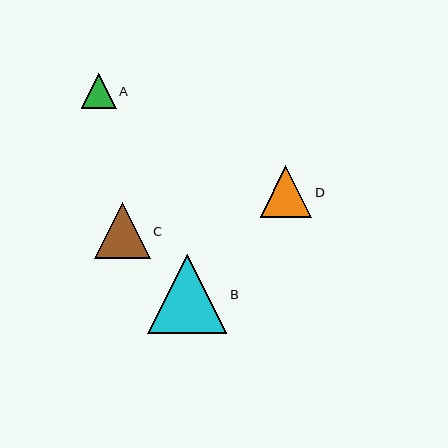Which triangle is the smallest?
Triangle A is the smallest with a size of approximately 35 pixels.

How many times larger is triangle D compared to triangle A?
Triangle D is approximately 1.5 times the size of triangle A.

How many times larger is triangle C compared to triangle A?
Triangle C is approximately 1.6 times the size of triangle A.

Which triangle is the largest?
Triangle B is the largest with a size of approximately 79 pixels.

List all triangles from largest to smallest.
From largest to smallest: B, C, D, A.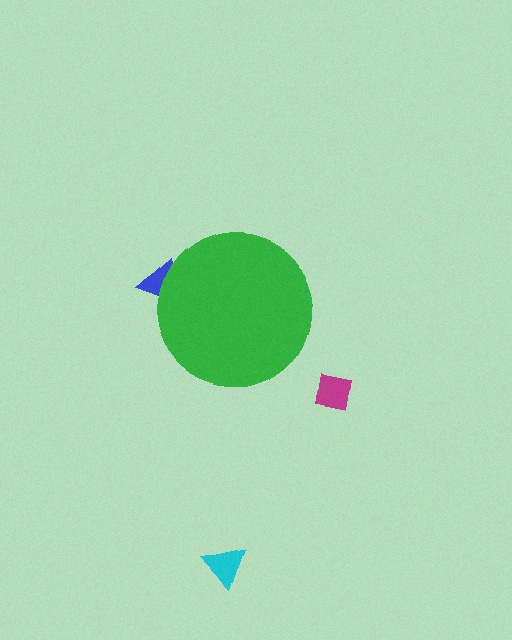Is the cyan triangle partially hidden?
No, the cyan triangle is fully visible.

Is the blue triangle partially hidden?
Yes, the blue triangle is partially hidden behind the green circle.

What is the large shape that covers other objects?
A green circle.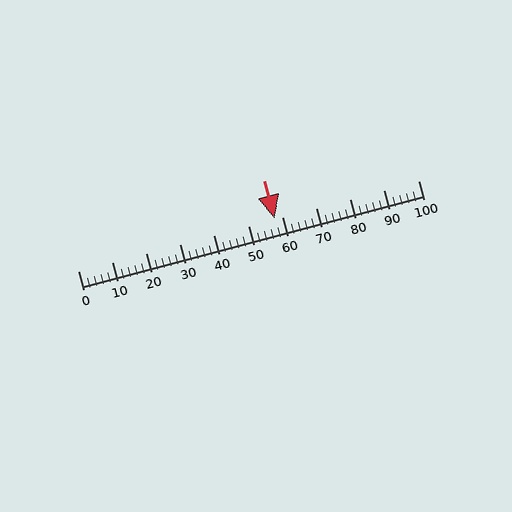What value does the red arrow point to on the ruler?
The red arrow points to approximately 58.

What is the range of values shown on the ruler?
The ruler shows values from 0 to 100.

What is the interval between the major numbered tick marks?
The major tick marks are spaced 10 units apart.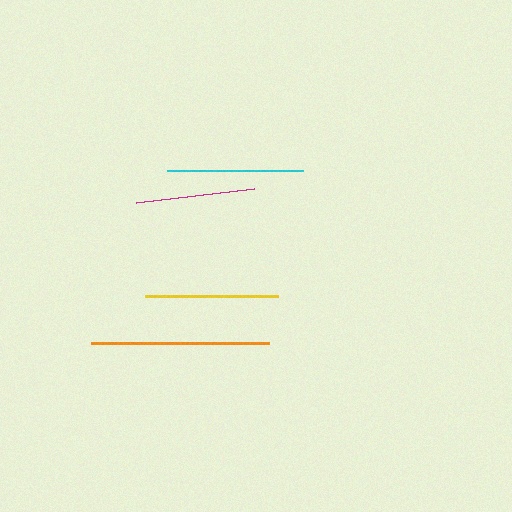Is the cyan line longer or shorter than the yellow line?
The cyan line is longer than the yellow line.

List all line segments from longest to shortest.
From longest to shortest: orange, cyan, yellow, magenta.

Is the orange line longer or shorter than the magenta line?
The orange line is longer than the magenta line.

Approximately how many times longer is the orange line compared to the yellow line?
The orange line is approximately 1.3 times the length of the yellow line.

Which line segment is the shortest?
The magenta line is the shortest at approximately 119 pixels.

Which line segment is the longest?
The orange line is the longest at approximately 178 pixels.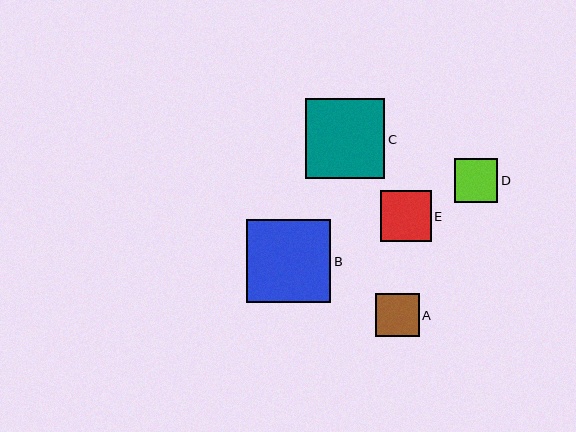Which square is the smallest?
Square A is the smallest with a size of approximately 43 pixels.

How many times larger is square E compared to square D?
Square E is approximately 1.2 times the size of square D.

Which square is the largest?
Square B is the largest with a size of approximately 84 pixels.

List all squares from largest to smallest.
From largest to smallest: B, C, E, D, A.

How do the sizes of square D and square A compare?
Square D and square A are approximately the same size.